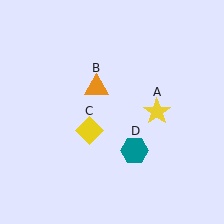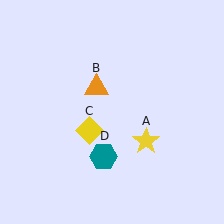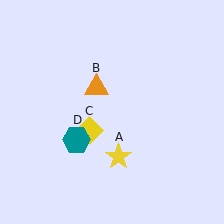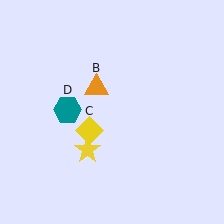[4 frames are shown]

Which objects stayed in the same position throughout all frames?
Orange triangle (object B) and yellow diamond (object C) remained stationary.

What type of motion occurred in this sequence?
The yellow star (object A), teal hexagon (object D) rotated clockwise around the center of the scene.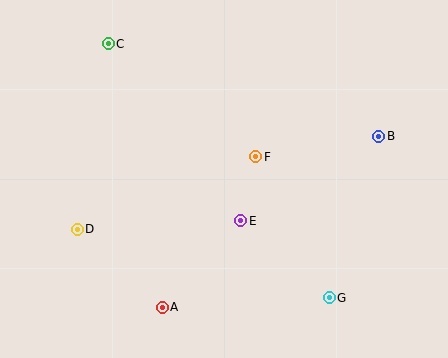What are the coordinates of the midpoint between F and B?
The midpoint between F and B is at (317, 147).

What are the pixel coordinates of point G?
Point G is at (329, 298).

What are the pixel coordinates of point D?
Point D is at (77, 229).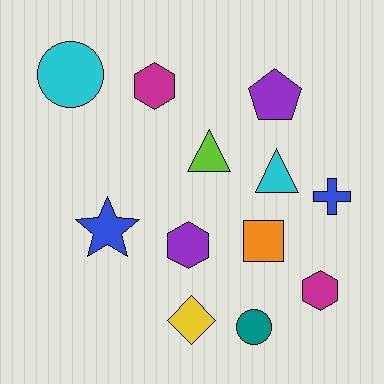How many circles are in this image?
There are 2 circles.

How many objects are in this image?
There are 12 objects.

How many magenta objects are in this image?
There are 2 magenta objects.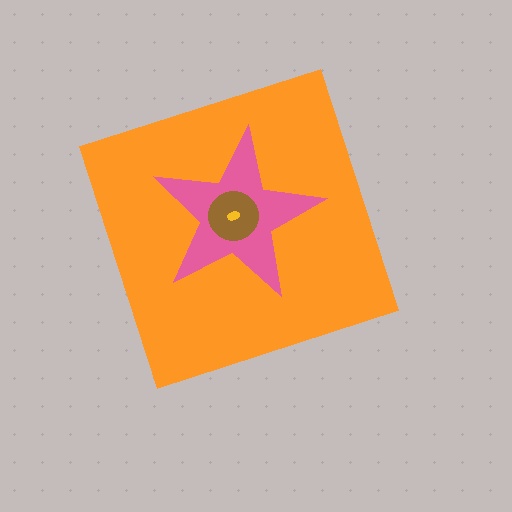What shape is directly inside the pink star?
The brown circle.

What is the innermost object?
The yellow ellipse.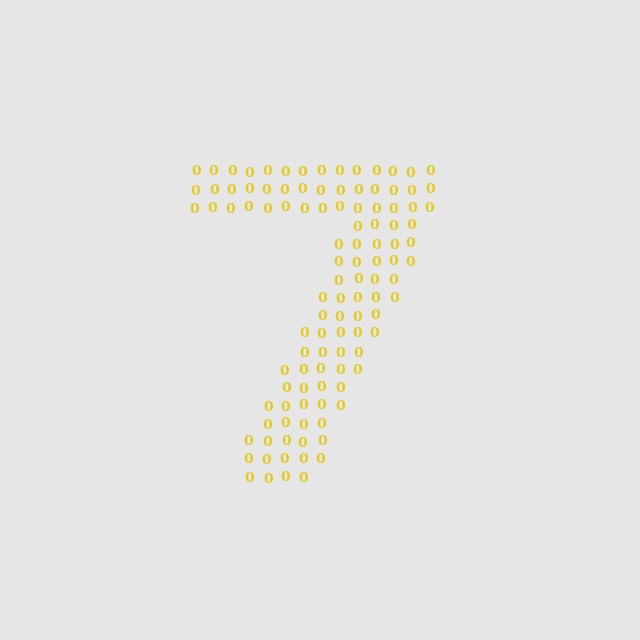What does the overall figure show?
The overall figure shows the digit 7.